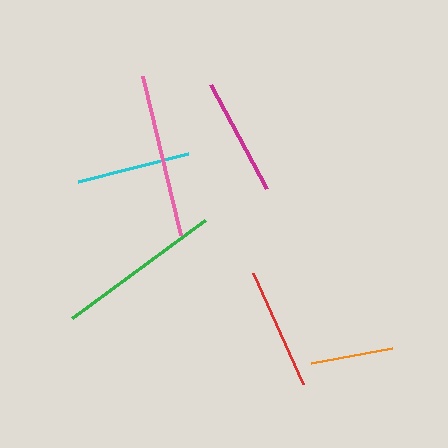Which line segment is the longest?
The green line is the longest at approximately 165 pixels.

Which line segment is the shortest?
The orange line is the shortest at approximately 82 pixels.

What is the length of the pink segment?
The pink segment is approximately 164 pixels long.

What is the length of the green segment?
The green segment is approximately 165 pixels long.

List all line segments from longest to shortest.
From longest to shortest: green, pink, red, magenta, cyan, orange.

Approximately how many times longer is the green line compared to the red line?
The green line is approximately 1.4 times the length of the red line.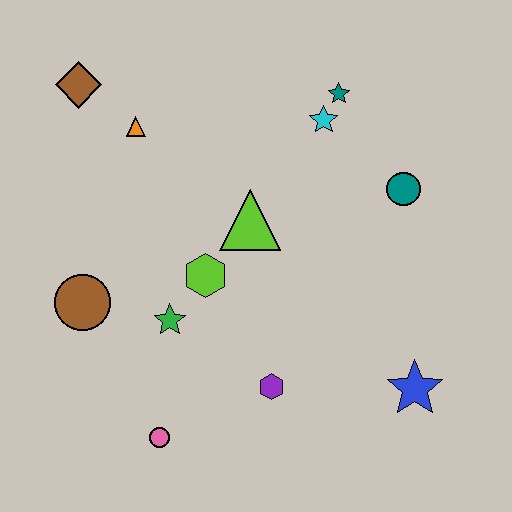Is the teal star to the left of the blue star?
Yes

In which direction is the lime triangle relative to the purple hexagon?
The lime triangle is above the purple hexagon.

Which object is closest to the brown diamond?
The orange triangle is closest to the brown diamond.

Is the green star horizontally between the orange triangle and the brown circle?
No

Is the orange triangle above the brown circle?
Yes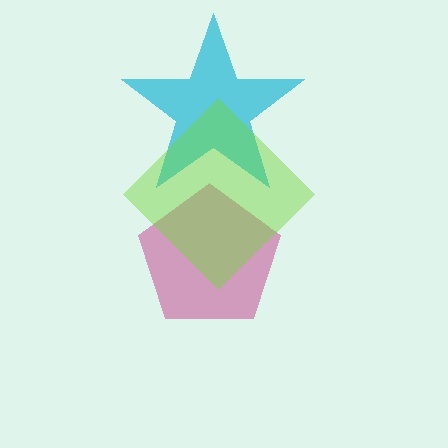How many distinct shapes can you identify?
There are 3 distinct shapes: a cyan star, a magenta pentagon, a lime diamond.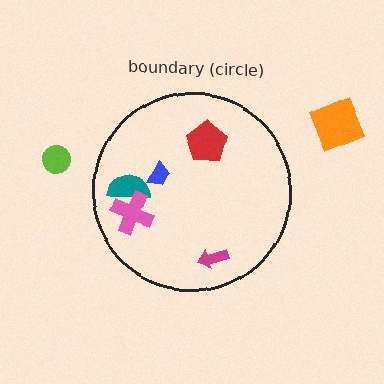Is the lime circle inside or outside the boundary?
Outside.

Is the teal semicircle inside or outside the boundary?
Inside.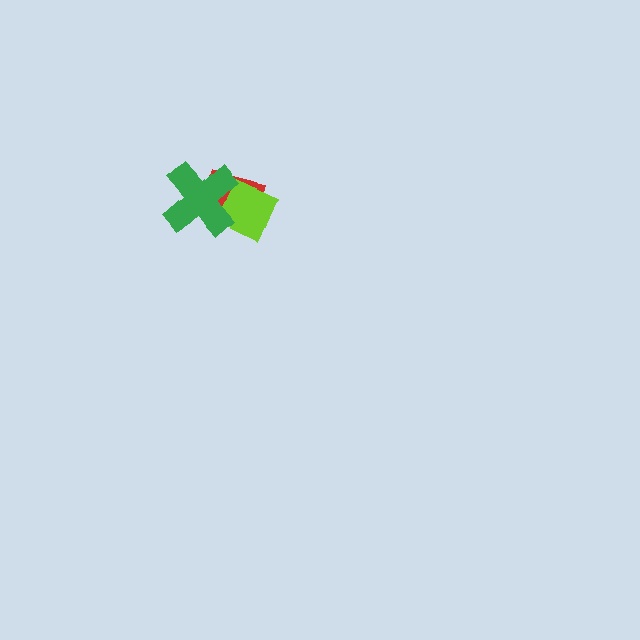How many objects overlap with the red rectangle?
2 objects overlap with the red rectangle.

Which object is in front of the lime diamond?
The green cross is in front of the lime diamond.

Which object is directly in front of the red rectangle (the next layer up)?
The lime diamond is directly in front of the red rectangle.